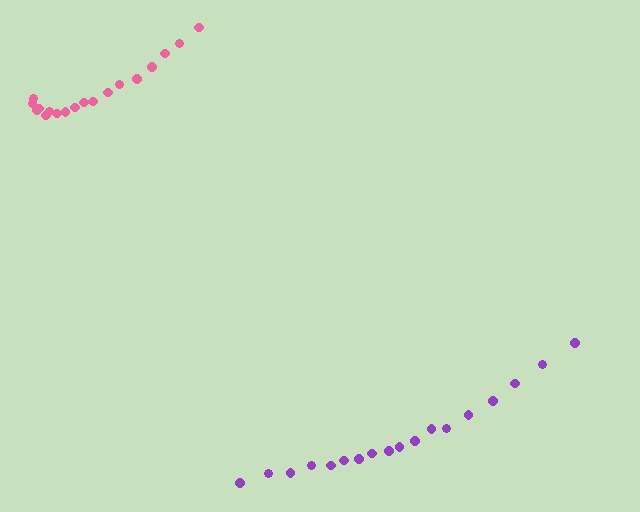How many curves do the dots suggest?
There are 2 distinct paths.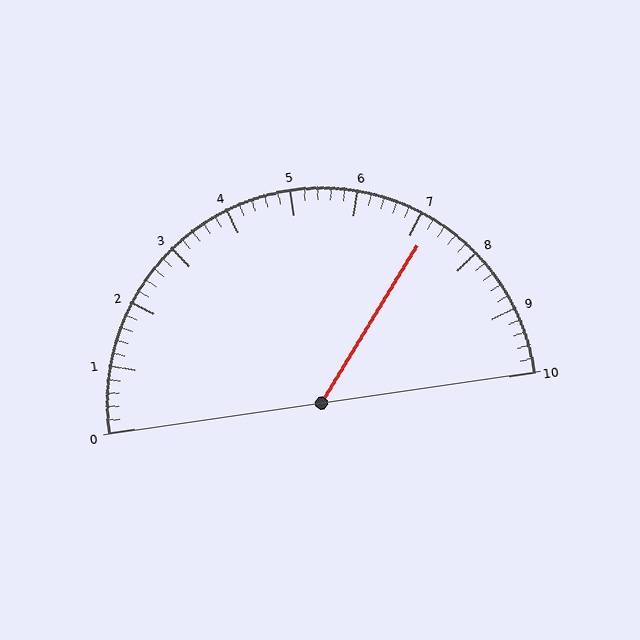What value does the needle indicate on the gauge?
The needle indicates approximately 7.2.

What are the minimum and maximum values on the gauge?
The gauge ranges from 0 to 10.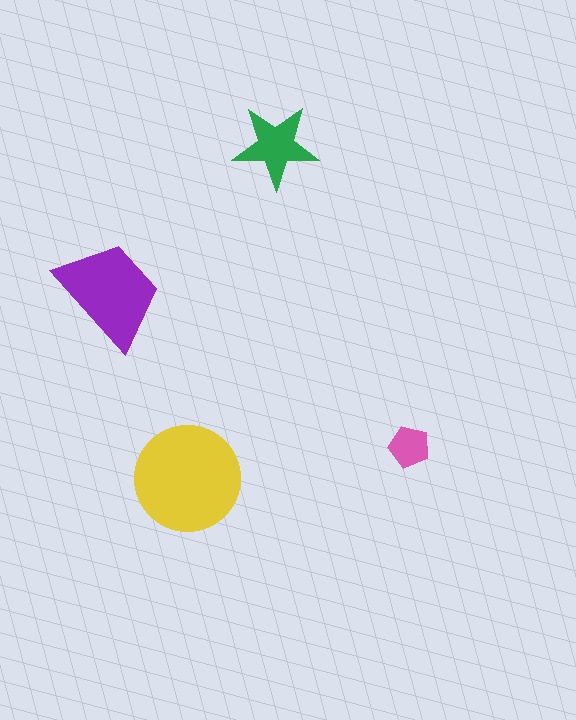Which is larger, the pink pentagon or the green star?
The green star.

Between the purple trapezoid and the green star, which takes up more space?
The purple trapezoid.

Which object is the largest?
The yellow circle.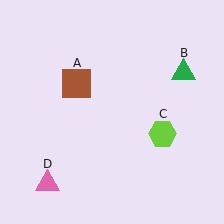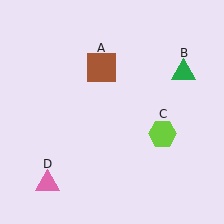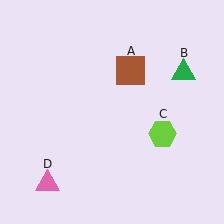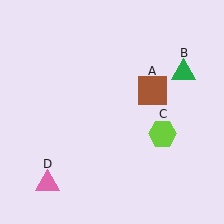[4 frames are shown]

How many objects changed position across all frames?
1 object changed position: brown square (object A).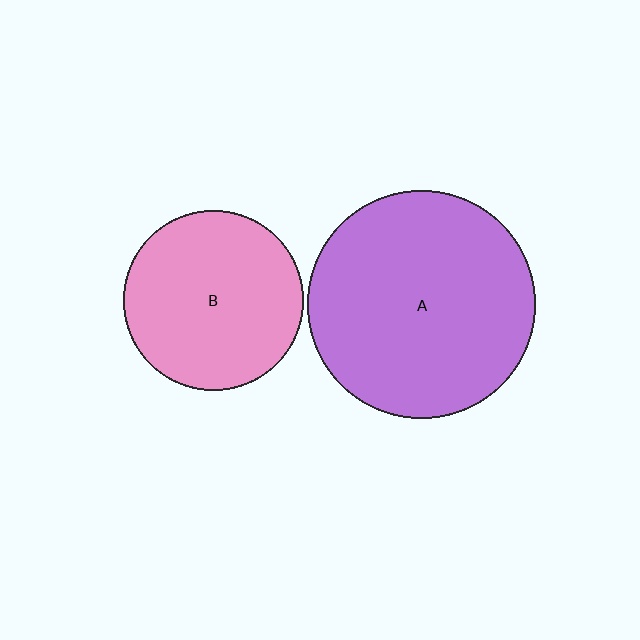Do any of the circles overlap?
No, none of the circles overlap.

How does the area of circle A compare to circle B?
Approximately 1.6 times.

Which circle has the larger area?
Circle A (purple).